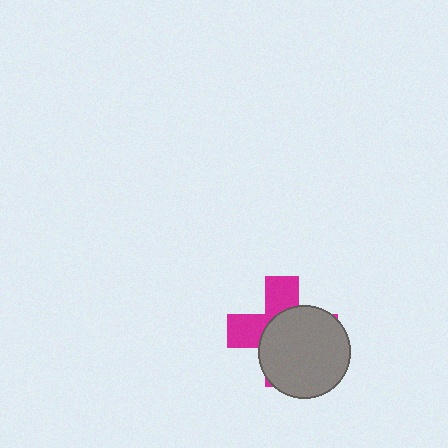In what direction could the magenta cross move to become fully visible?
The magenta cross could move toward the upper-left. That would shift it out from behind the gray circle entirely.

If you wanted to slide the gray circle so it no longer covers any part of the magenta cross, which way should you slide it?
Slide it toward the lower-right — that is the most direct way to separate the two shapes.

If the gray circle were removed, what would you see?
You would see the complete magenta cross.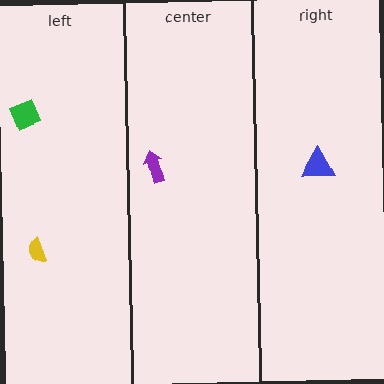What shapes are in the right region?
The blue triangle.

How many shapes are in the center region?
1.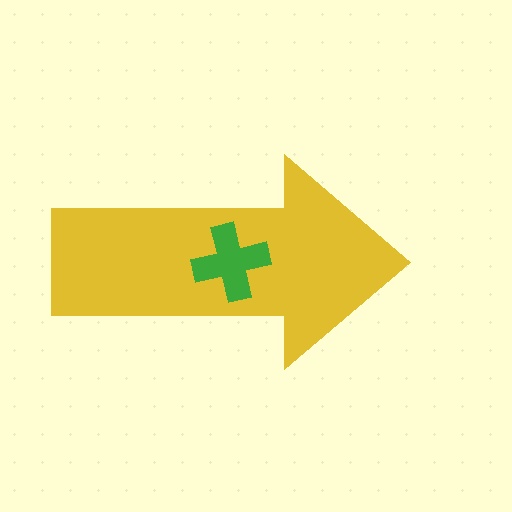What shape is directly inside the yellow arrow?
The green cross.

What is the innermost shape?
The green cross.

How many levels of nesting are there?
2.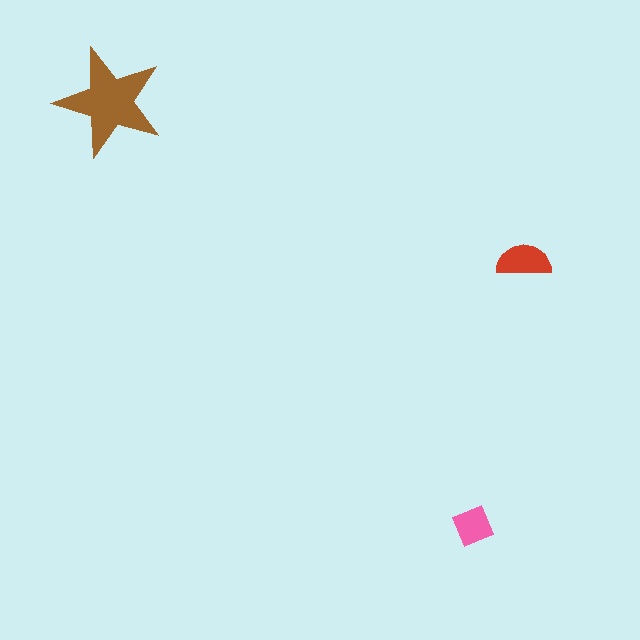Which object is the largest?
The brown star.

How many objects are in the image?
There are 3 objects in the image.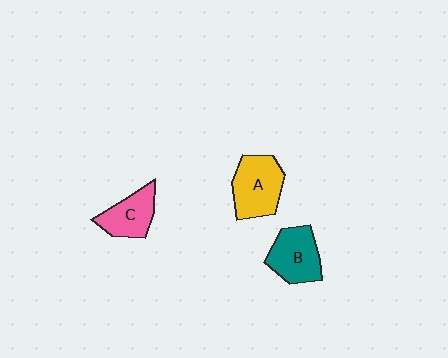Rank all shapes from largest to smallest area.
From largest to smallest: A (yellow), B (teal), C (pink).